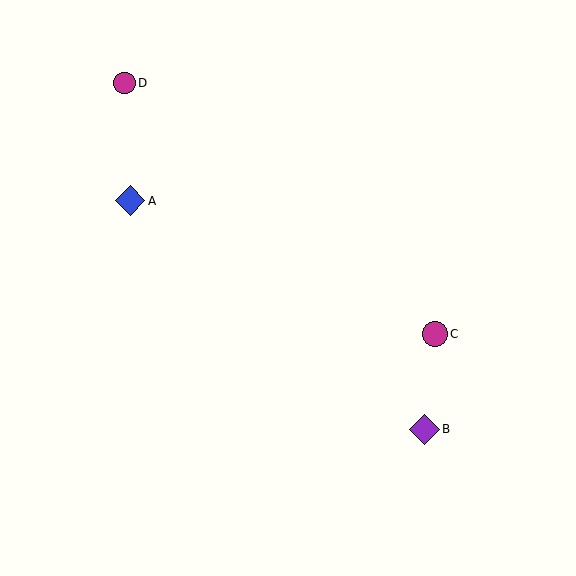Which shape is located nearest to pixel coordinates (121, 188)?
The blue diamond (labeled A) at (130, 201) is nearest to that location.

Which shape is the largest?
The purple diamond (labeled B) is the largest.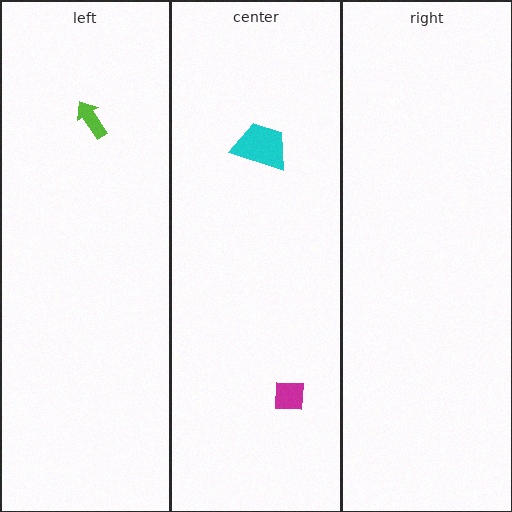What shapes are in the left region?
The lime arrow.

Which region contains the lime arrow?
The left region.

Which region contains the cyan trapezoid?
The center region.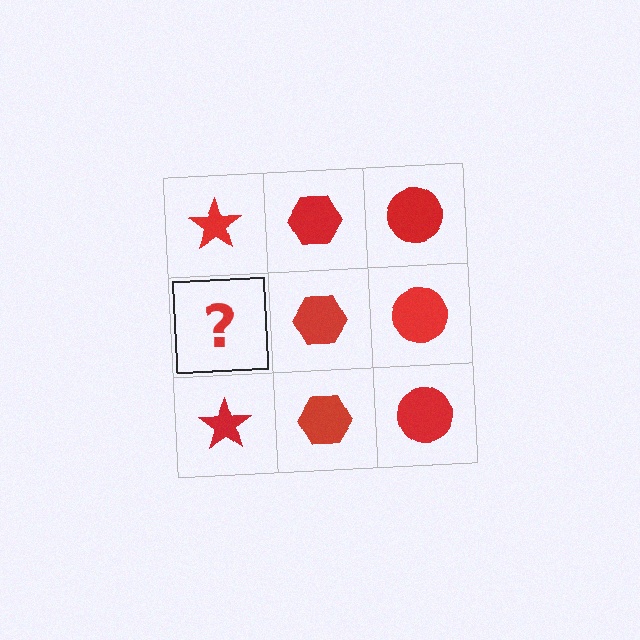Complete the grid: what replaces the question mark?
The question mark should be replaced with a red star.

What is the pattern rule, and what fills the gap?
The rule is that each column has a consistent shape. The gap should be filled with a red star.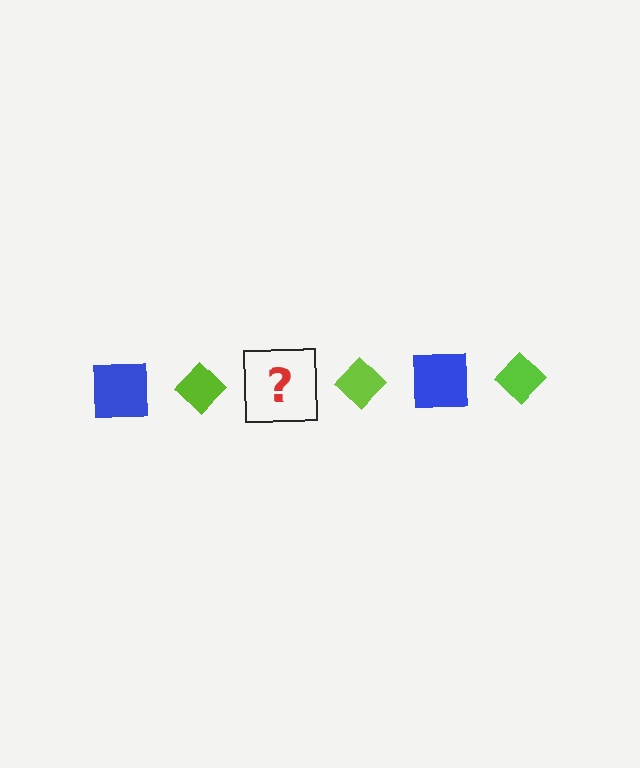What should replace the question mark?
The question mark should be replaced with a blue square.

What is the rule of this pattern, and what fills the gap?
The rule is that the pattern alternates between blue square and lime diamond. The gap should be filled with a blue square.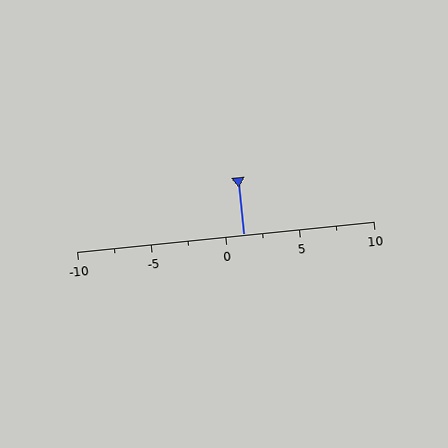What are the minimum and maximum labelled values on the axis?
The axis runs from -10 to 10.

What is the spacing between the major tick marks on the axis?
The major ticks are spaced 5 apart.